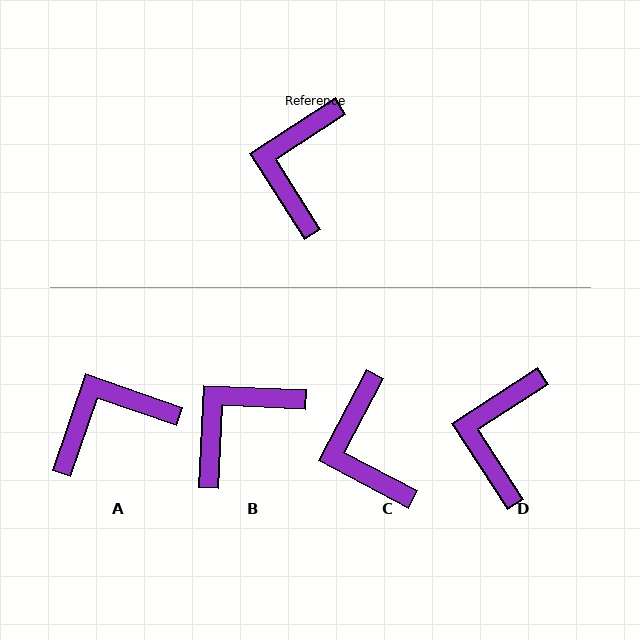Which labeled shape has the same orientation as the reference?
D.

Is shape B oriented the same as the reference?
No, it is off by about 35 degrees.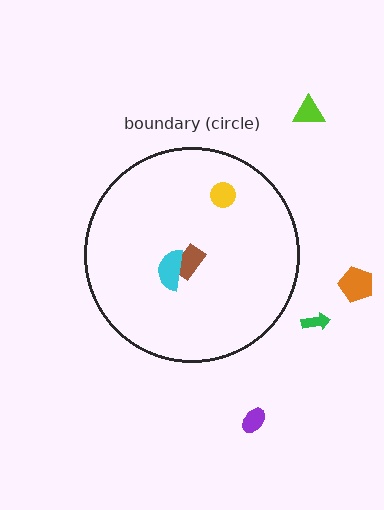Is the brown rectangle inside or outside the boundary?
Inside.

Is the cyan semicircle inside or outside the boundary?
Inside.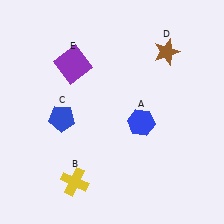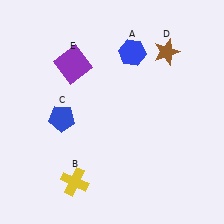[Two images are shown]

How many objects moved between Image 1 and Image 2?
1 object moved between the two images.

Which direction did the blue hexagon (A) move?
The blue hexagon (A) moved up.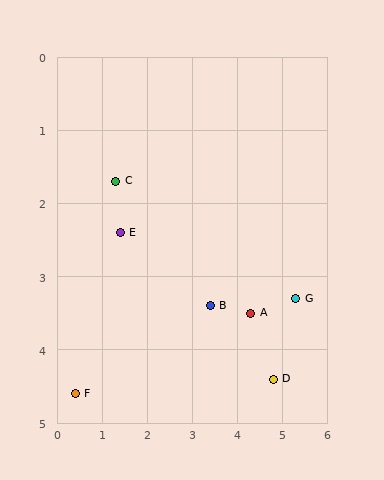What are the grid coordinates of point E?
Point E is at approximately (1.4, 2.4).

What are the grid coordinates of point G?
Point G is at approximately (5.3, 3.3).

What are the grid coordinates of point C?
Point C is at approximately (1.3, 1.7).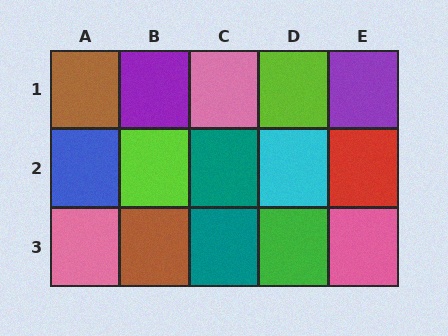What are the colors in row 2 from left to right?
Blue, lime, teal, cyan, red.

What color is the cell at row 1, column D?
Lime.